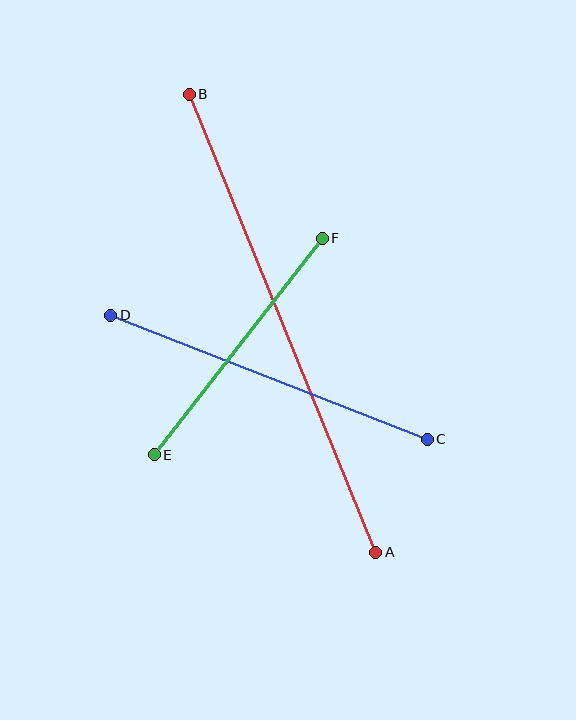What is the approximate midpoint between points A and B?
The midpoint is at approximately (283, 323) pixels.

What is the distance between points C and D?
The distance is approximately 340 pixels.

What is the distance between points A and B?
The distance is approximately 495 pixels.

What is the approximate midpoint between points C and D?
The midpoint is at approximately (269, 377) pixels.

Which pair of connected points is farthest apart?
Points A and B are farthest apart.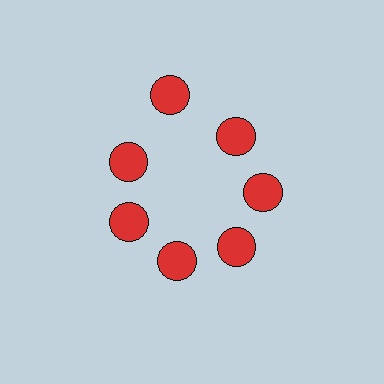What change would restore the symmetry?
The symmetry would be restored by moving it inward, back onto the ring so that all 7 circles sit at equal angles and equal distance from the center.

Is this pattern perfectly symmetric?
No. The 7 red circles are arranged in a ring, but one element near the 12 o'clock position is pushed outward from the center, breaking the 7-fold rotational symmetry.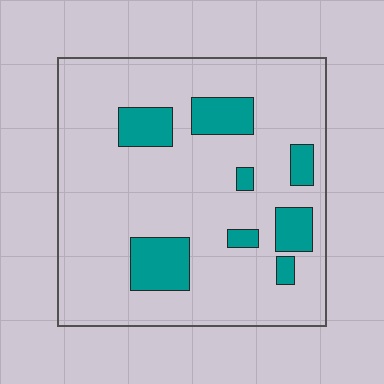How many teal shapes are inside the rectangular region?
8.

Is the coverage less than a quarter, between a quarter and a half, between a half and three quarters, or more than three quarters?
Less than a quarter.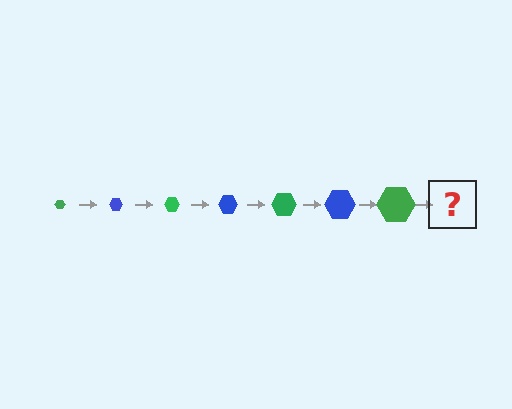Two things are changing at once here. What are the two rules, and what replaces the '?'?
The two rules are that the hexagon grows larger each step and the color cycles through green and blue. The '?' should be a blue hexagon, larger than the previous one.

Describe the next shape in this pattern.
It should be a blue hexagon, larger than the previous one.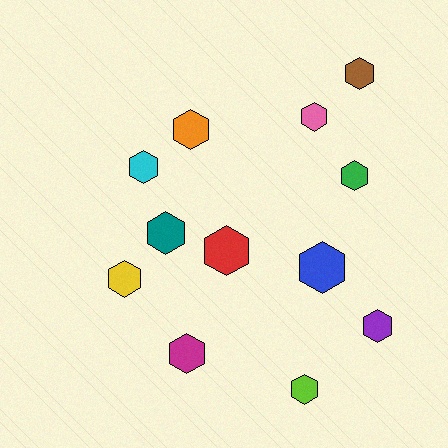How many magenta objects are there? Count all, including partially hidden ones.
There is 1 magenta object.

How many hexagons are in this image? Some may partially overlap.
There are 12 hexagons.